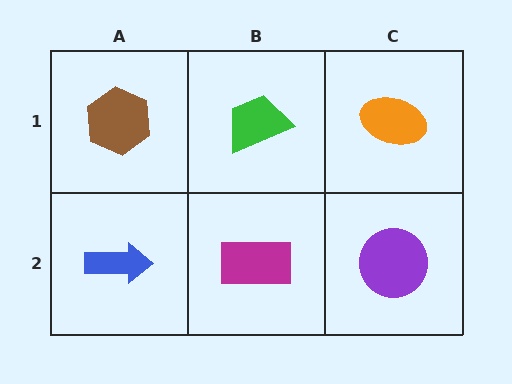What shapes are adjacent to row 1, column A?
A blue arrow (row 2, column A), a green trapezoid (row 1, column B).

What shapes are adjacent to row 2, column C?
An orange ellipse (row 1, column C), a magenta rectangle (row 2, column B).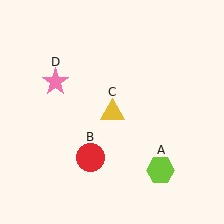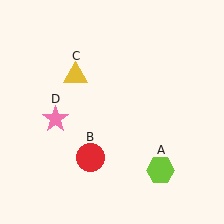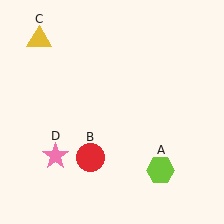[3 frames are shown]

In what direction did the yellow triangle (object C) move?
The yellow triangle (object C) moved up and to the left.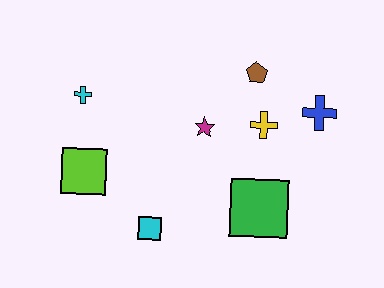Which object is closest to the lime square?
The cyan cross is closest to the lime square.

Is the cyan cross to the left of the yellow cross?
Yes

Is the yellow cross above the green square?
Yes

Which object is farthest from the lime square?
The blue cross is farthest from the lime square.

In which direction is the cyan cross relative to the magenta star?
The cyan cross is to the left of the magenta star.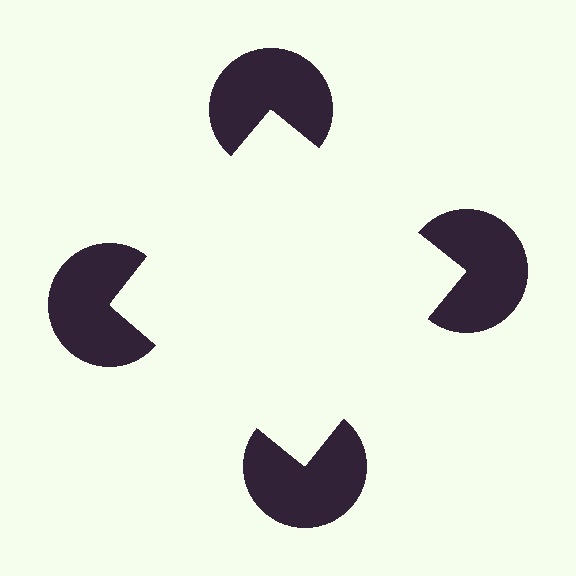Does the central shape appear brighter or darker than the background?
It typically appears slightly brighter than the background, even though no actual brightness change is drawn.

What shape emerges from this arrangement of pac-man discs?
An illusory square — its edges are inferred from the aligned wedge cuts in the pac-man discs, not physically drawn.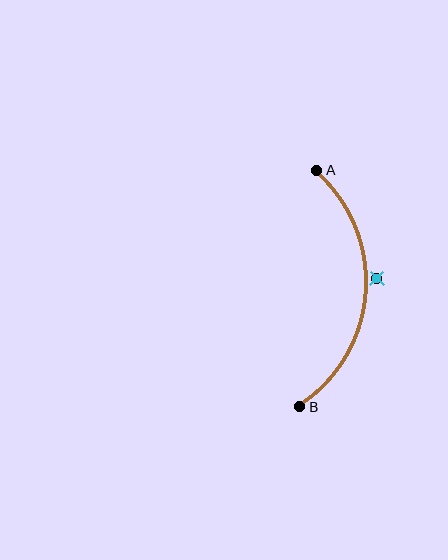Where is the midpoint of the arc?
The arc midpoint is the point on the curve farthest from the straight line joining A and B. It sits to the right of that line.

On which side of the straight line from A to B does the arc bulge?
The arc bulges to the right of the straight line connecting A and B.